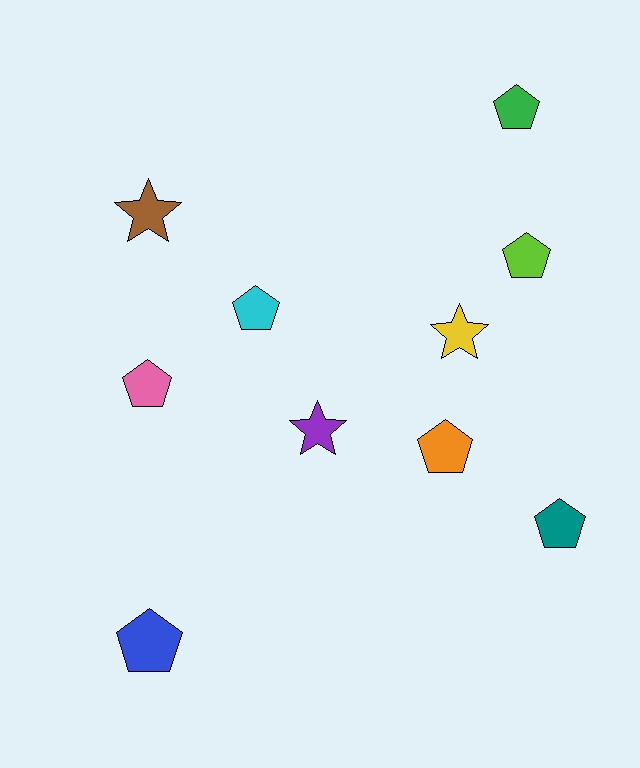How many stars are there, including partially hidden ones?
There are 3 stars.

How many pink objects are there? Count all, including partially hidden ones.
There is 1 pink object.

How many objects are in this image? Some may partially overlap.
There are 10 objects.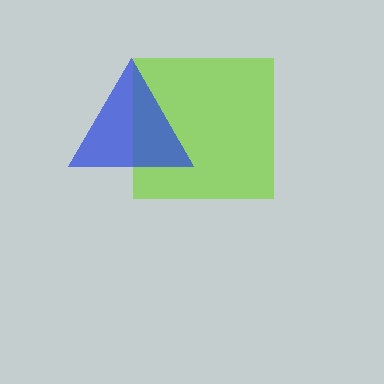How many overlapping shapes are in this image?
There are 2 overlapping shapes in the image.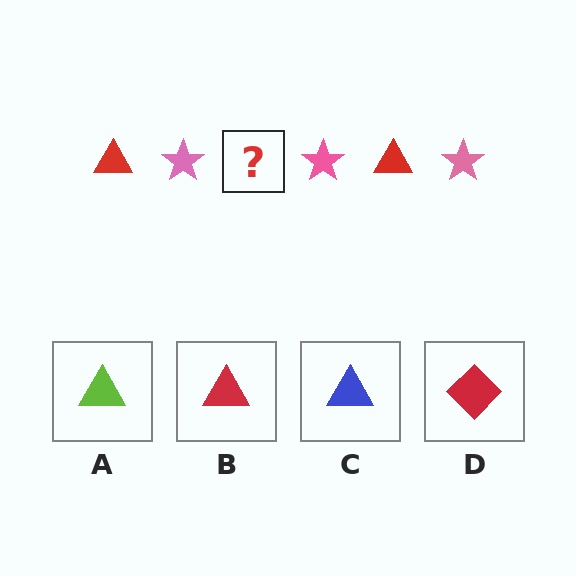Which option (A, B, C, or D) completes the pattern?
B.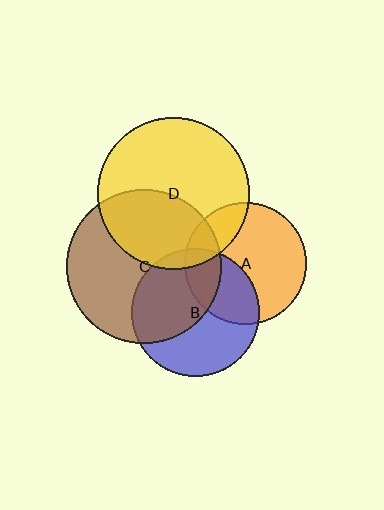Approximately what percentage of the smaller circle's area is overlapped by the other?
Approximately 5%.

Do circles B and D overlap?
Yes.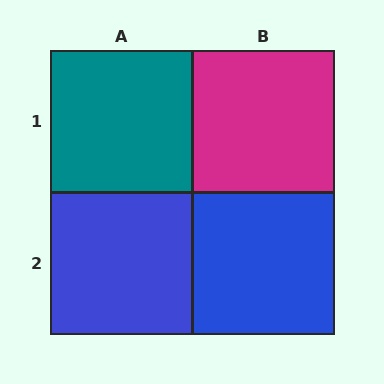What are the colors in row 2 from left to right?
Blue, blue.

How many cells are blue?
2 cells are blue.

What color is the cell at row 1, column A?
Teal.